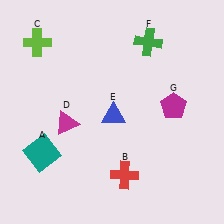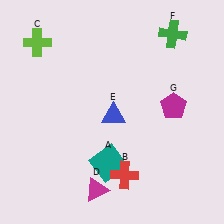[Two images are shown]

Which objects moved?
The objects that moved are: the teal square (A), the magenta triangle (D), the green cross (F).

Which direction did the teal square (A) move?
The teal square (A) moved right.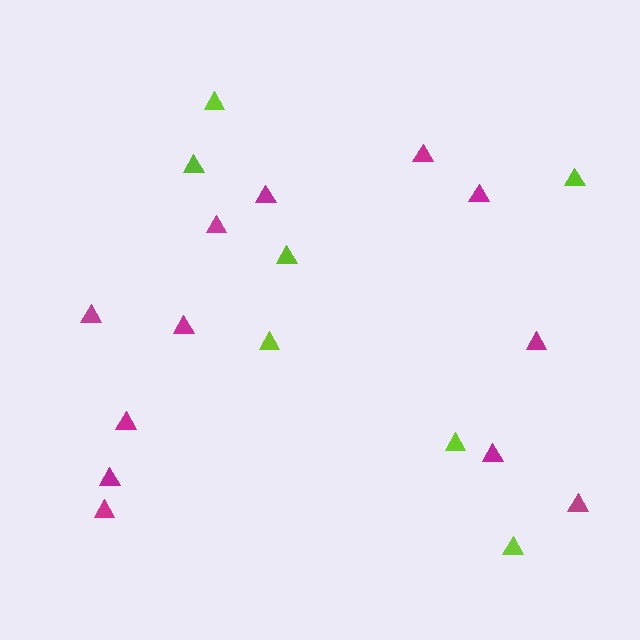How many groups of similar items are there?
There are 2 groups: one group of magenta triangles (12) and one group of lime triangles (7).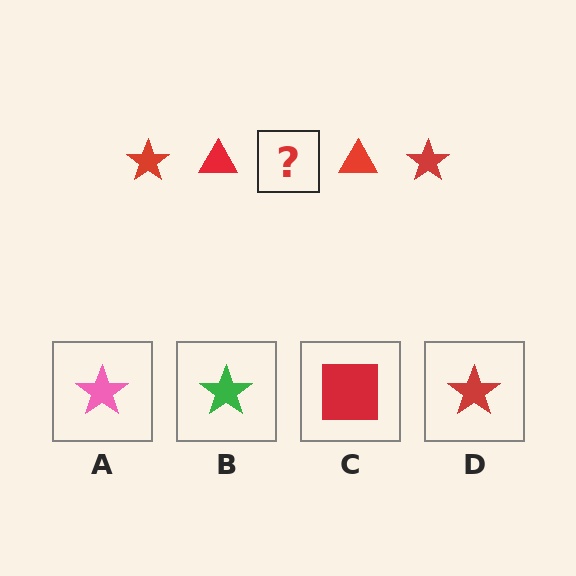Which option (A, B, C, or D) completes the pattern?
D.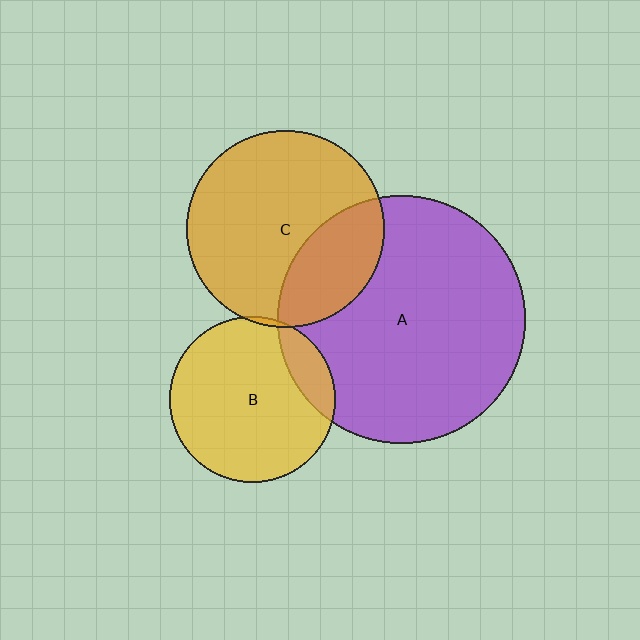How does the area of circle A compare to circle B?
Approximately 2.2 times.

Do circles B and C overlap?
Yes.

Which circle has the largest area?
Circle A (purple).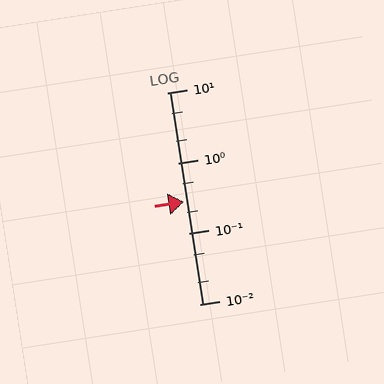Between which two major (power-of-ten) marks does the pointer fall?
The pointer is between 0.1 and 1.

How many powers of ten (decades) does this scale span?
The scale spans 3 decades, from 0.01 to 10.